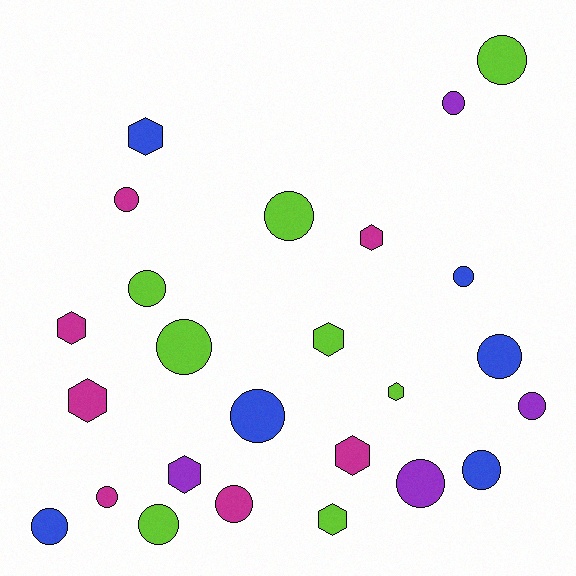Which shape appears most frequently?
Circle, with 16 objects.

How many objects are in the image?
There are 25 objects.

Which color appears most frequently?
Lime, with 8 objects.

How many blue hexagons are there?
There is 1 blue hexagon.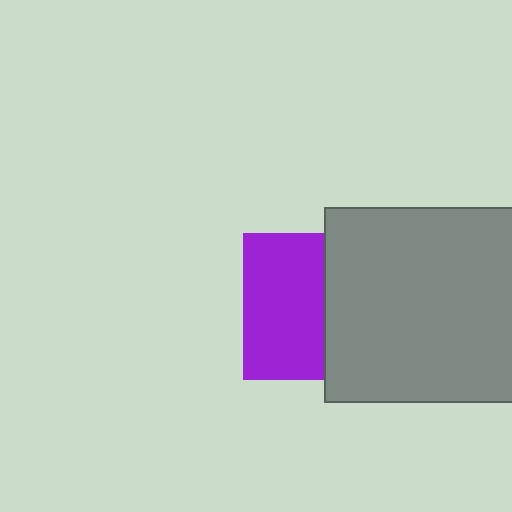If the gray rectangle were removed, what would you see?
You would see the complete purple square.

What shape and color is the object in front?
The object in front is a gray rectangle.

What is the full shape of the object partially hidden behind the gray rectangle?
The partially hidden object is a purple square.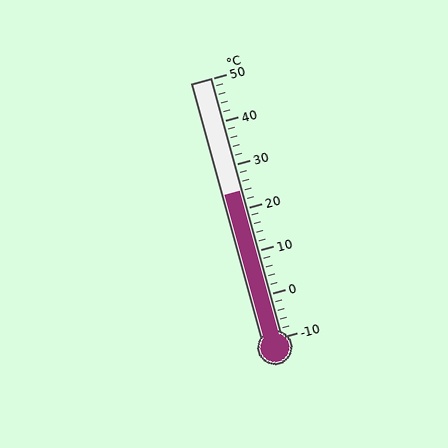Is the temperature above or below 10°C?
The temperature is above 10°C.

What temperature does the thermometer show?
The thermometer shows approximately 24°C.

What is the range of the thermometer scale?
The thermometer scale ranges from -10°C to 50°C.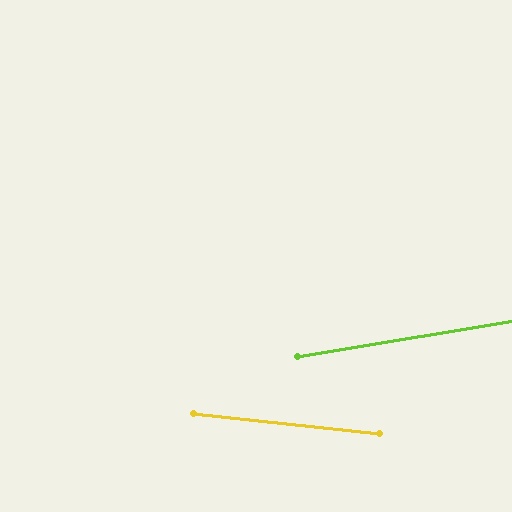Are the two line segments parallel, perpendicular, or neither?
Neither parallel nor perpendicular — they differ by about 16°.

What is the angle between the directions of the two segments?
Approximately 16 degrees.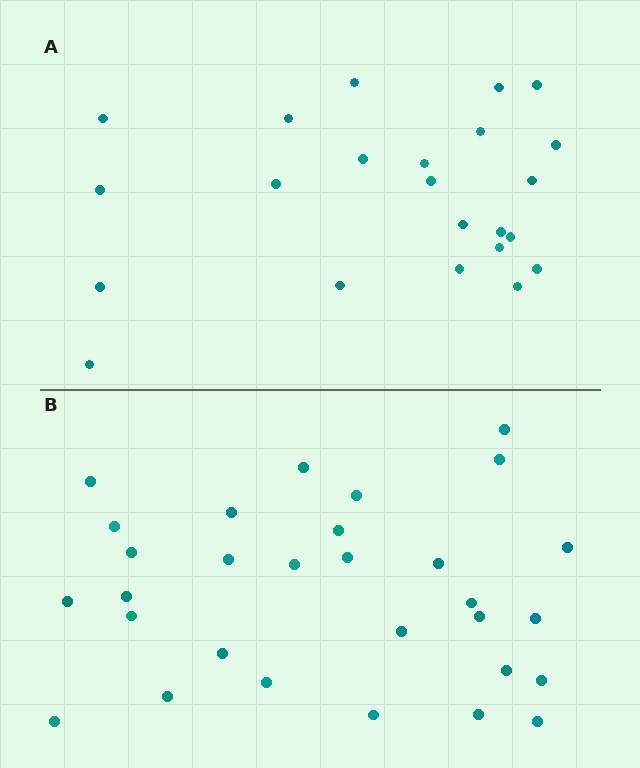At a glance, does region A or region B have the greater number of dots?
Region B (the bottom region) has more dots.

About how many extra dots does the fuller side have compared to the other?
Region B has roughly 8 or so more dots than region A.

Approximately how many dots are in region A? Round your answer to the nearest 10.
About 20 dots. (The exact count is 23, which rounds to 20.)